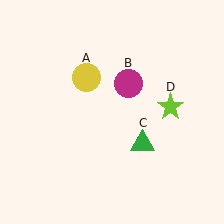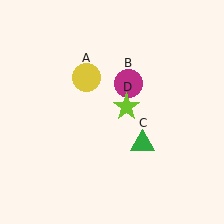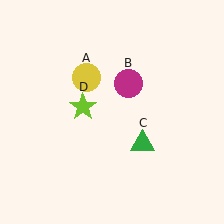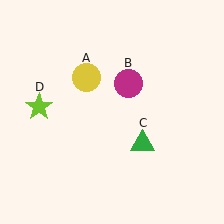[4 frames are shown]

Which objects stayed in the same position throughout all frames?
Yellow circle (object A) and magenta circle (object B) and green triangle (object C) remained stationary.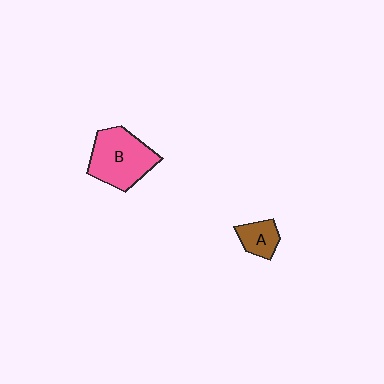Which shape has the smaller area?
Shape A (brown).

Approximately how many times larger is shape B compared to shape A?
Approximately 2.4 times.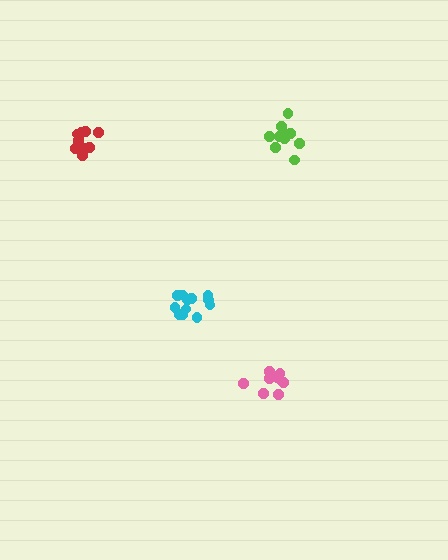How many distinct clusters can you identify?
There are 4 distinct clusters.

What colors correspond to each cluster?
The clusters are colored: red, cyan, lime, pink.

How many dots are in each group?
Group 1: 9 dots, Group 2: 12 dots, Group 3: 11 dots, Group 4: 9 dots (41 total).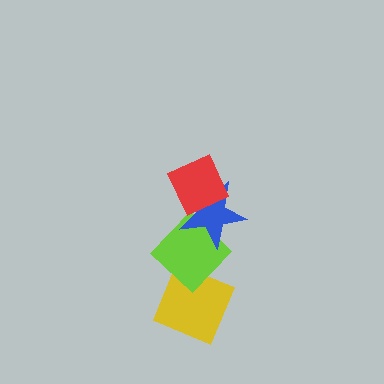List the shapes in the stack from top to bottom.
From top to bottom: the red diamond, the blue star, the lime diamond, the yellow diamond.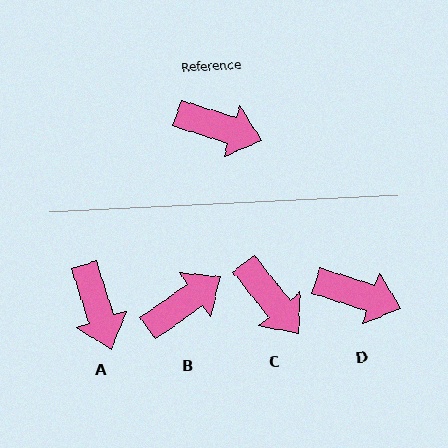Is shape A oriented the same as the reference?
No, it is off by about 54 degrees.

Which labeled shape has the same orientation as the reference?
D.